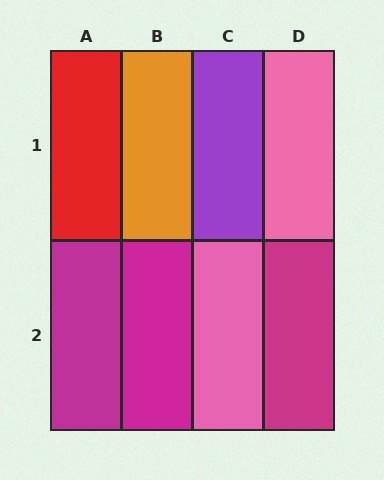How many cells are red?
1 cell is red.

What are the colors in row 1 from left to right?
Red, orange, purple, pink.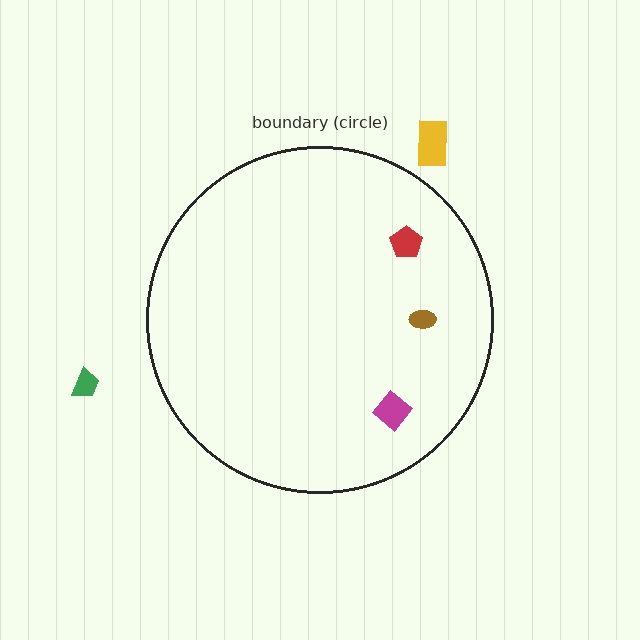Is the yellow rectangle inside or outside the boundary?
Outside.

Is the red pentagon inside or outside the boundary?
Inside.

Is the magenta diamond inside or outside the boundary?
Inside.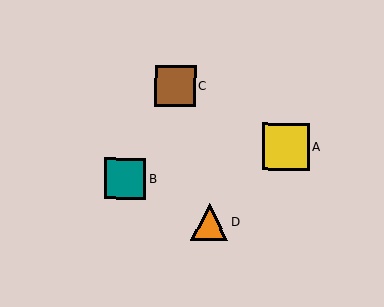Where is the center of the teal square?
The center of the teal square is at (125, 178).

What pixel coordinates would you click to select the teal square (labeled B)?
Click at (125, 178) to select the teal square B.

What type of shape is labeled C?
Shape C is a brown square.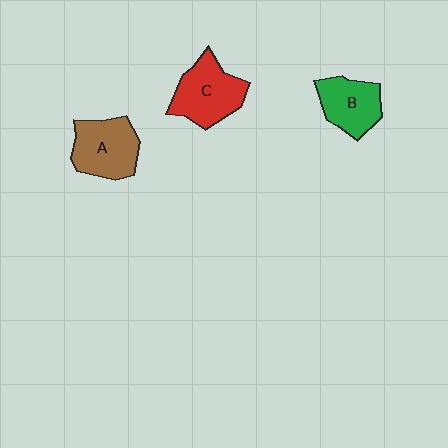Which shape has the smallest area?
Shape B (green).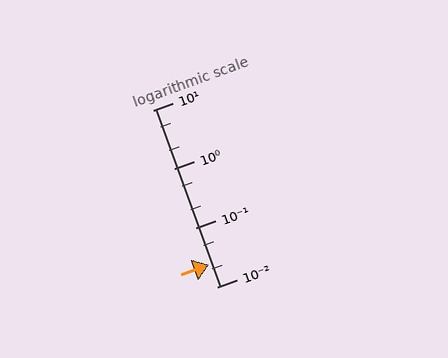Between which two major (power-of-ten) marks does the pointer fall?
The pointer is between 0.01 and 0.1.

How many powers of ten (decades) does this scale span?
The scale spans 3 decades, from 0.01 to 10.